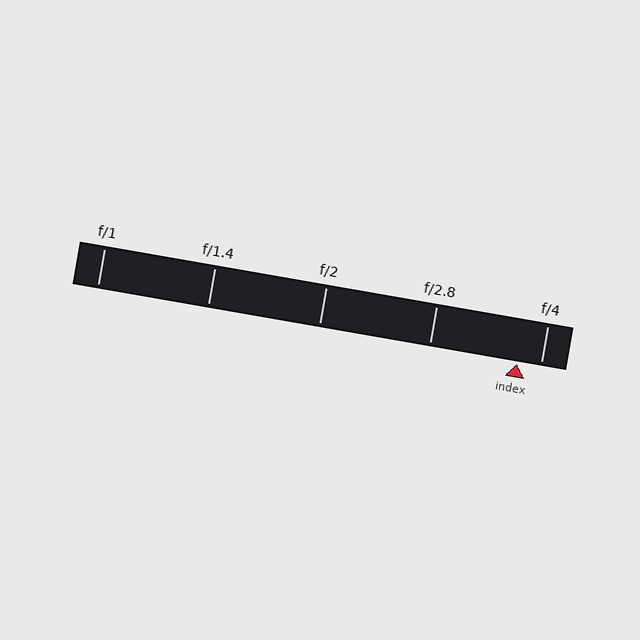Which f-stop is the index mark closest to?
The index mark is closest to f/4.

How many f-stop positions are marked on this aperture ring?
There are 5 f-stop positions marked.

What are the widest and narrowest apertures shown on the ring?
The widest aperture shown is f/1 and the narrowest is f/4.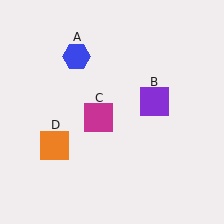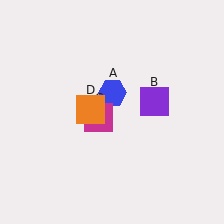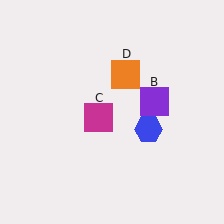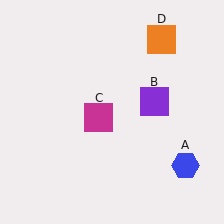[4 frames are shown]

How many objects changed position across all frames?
2 objects changed position: blue hexagon (object A), orange square (object D).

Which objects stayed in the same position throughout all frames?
Purple square (object B) and magenta square (object C) remained stationary.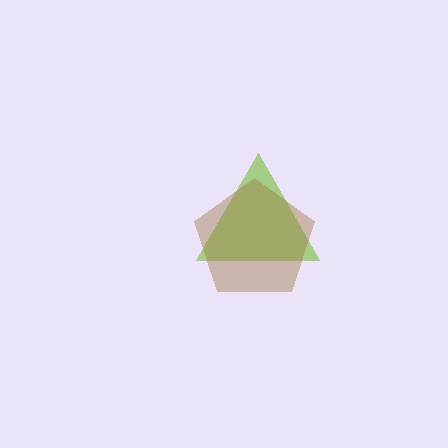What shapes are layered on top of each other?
The layered shapes are: a lime triangle, a brown pentagon.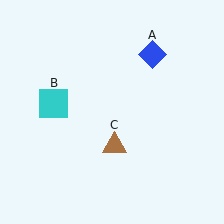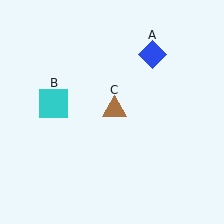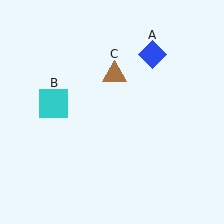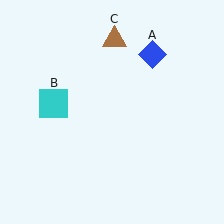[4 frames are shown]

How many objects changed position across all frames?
1 object changed position: brown triangle (object C).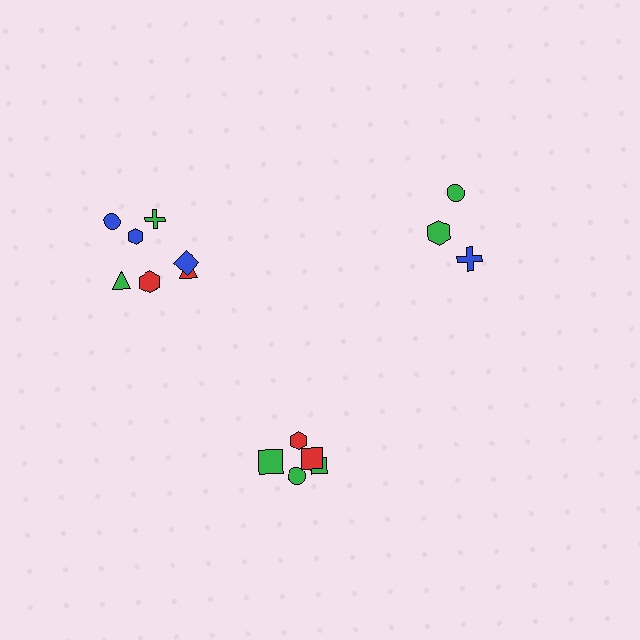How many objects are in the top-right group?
There are 3 objects.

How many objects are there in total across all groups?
There are 15 objects.